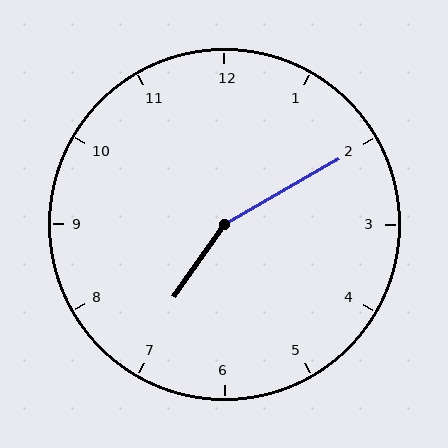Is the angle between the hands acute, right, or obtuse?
It is obtuse.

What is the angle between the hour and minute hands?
Approximately 155 degrees.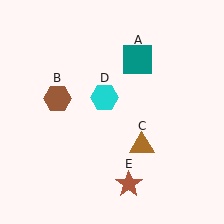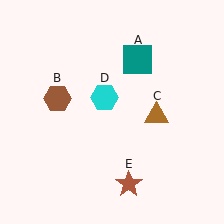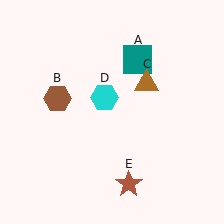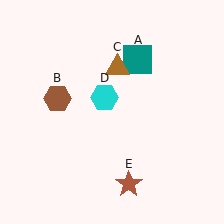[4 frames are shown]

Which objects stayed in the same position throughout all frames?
Teal square (object A) and brown hexagon (object B) and cyan hexagon (object D) and brown star (object E) remained stationary.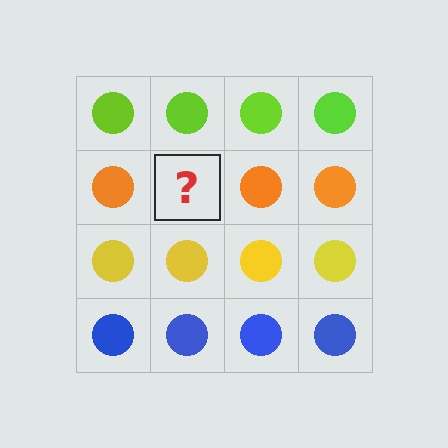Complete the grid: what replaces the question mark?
The question mark should be replaced with an orange circle.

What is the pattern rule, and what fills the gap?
The rule is that each row has a consistent color. The gap should be filled with an orange circle.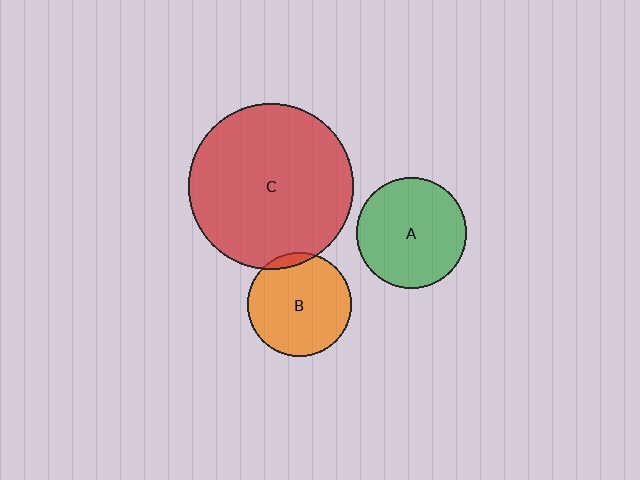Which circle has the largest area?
Circle C (red).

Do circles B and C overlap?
Yes.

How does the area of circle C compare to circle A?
Approximately 2.2 times.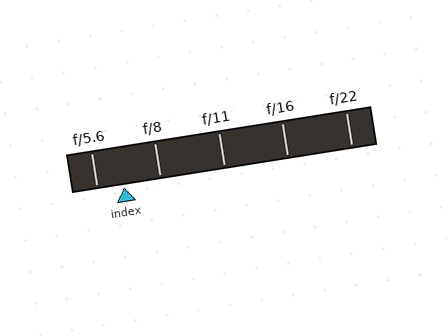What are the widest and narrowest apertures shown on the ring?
The widest aperture shown is f/5.6 and the narrowest is f/22.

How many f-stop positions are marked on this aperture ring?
There are 5 f-stop positions marked.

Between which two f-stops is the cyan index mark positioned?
The index mark is between f/5.6 and f/8.